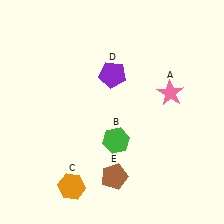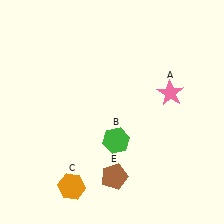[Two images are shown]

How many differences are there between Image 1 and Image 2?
There is 1 difference between the two images.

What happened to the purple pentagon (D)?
The purple pentagon (D) was removed in Image 2. It was in the top-right area of Image 1.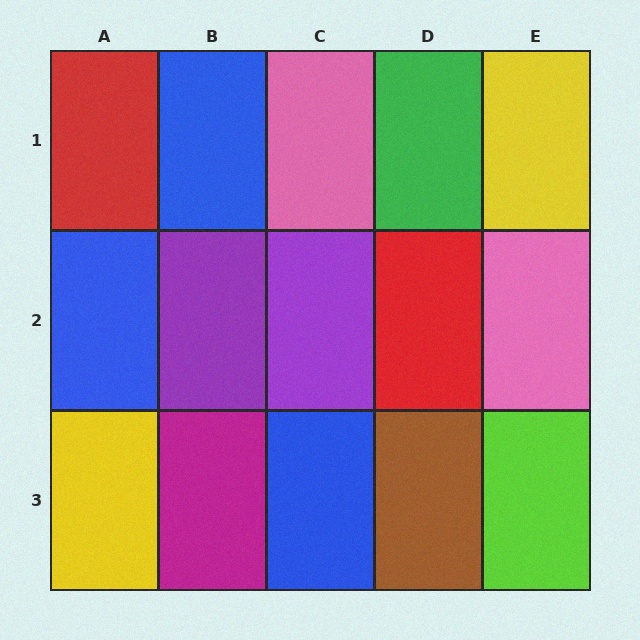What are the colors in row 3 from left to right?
Yellow, magenta, blue, brown, lime.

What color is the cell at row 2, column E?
Pink.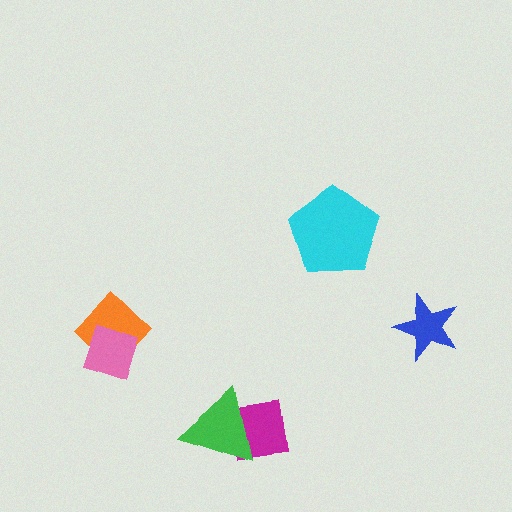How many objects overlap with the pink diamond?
1 object overlaps with the pink diamond.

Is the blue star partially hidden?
No, no other shape covers it.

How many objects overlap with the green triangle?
1 object overlaps with the green triangle.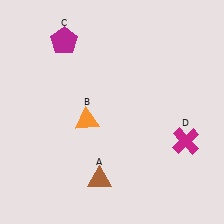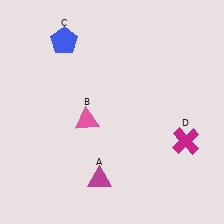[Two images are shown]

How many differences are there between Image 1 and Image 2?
There are 3 differences between the two images.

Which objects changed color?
A changed from brown to magenta. B changed from orange to pink. C changed from magenta to blue.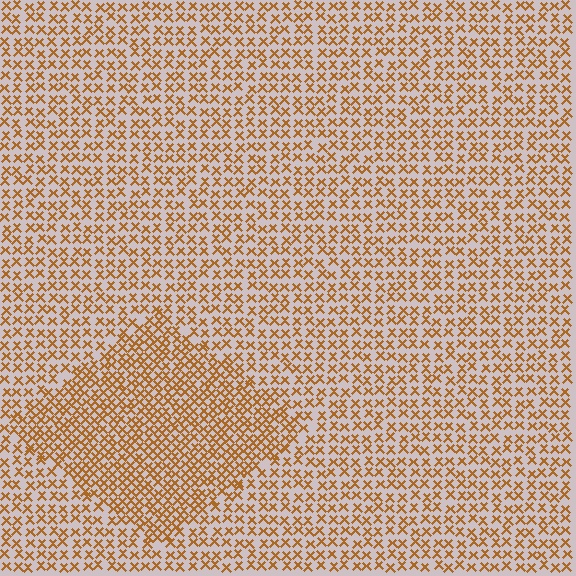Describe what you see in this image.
The image contains small brown elements arranged at two different densities. A diamond-shaped region is visible where the elements are more densely packed than the surrounding area.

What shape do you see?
I see a diamond.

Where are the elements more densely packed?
The elements are more densely packed inside the diamond boundary.